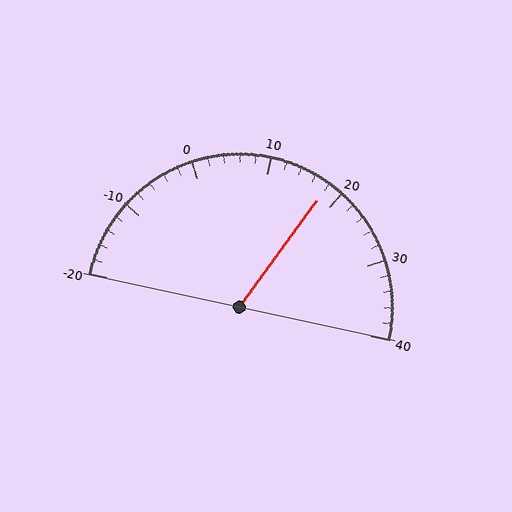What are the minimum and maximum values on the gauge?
The gauge ranges from -20 to 40.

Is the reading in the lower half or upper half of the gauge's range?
The reading is in the upper half of the range (-20 to 40).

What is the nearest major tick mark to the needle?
The nearest major tick mark is 20.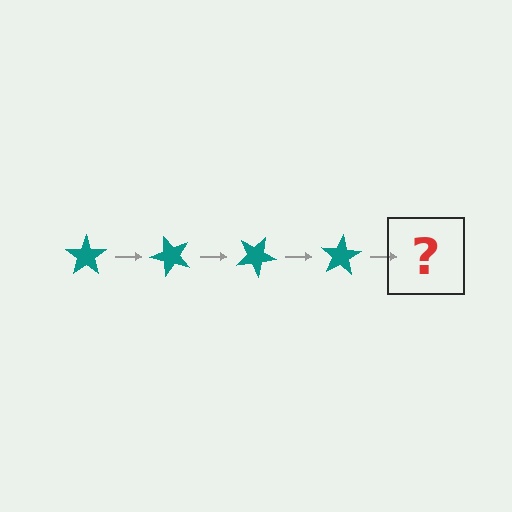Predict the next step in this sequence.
The next step is a teal star rotated 200 degrees.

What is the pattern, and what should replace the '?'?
The pattern is that the star rotates 50 degrees each step. The '?' should be a teal star rotated 200 degrees.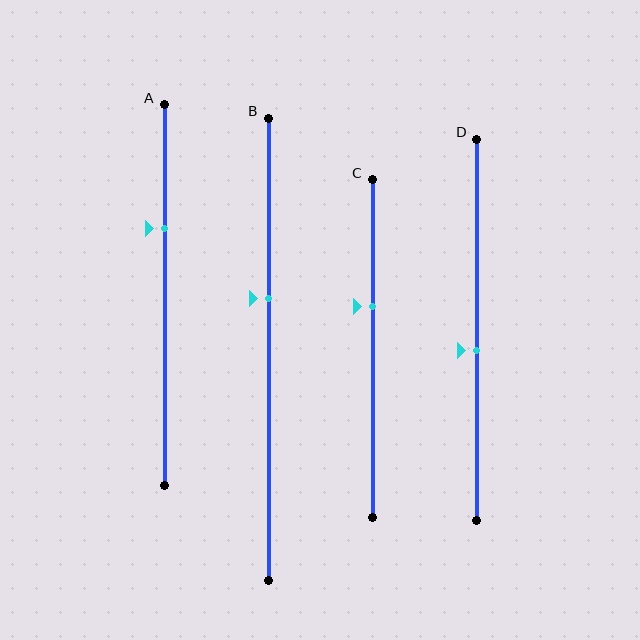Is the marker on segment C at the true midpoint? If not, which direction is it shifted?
No, the marker on segment C is shifted upward by about 12% of the segment length.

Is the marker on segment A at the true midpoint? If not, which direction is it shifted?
No, the marker on segment A is shifted upward by about 18% of the segment length.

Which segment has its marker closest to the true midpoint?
Segment D has its marker closest to the true midpoint.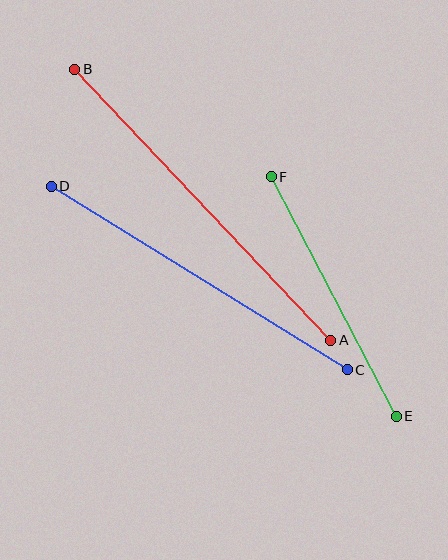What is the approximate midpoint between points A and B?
The midpoint is at approximately (203, 205) pixels.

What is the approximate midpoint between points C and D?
The midpoint is at approximately (199, 278) pixels.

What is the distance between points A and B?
The distance is approximately 373 pixels.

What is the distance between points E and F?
The distance is approximately 270 pixels.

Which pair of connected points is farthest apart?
Points A and B are farthest apart.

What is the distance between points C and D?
The distance is approximately 348 pixels.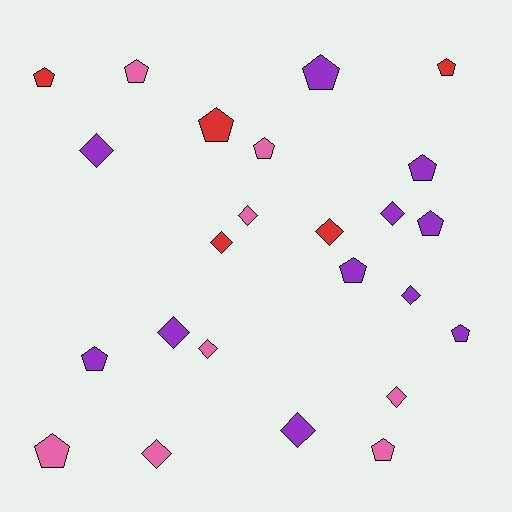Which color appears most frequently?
Purple, with 11 objects.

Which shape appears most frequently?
Pentagon, with 13 objects.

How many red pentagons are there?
There are 3 red pentagons.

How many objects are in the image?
There are 24 objects.